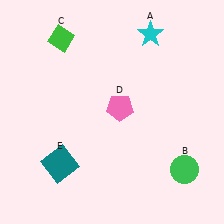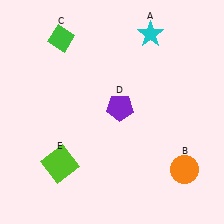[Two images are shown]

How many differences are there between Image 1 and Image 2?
There are 3 differences between the two images.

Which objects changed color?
B changed from green to orange. D changed from pink to purple. E changed from teal to lime.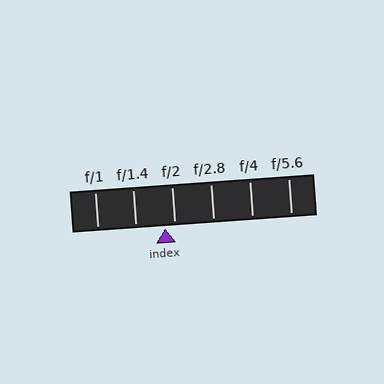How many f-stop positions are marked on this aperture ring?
There are 6 f-stop positions marked.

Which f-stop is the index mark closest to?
The index mark is closest to f/2.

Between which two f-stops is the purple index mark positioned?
The index mark is between f/1.4 and f/2.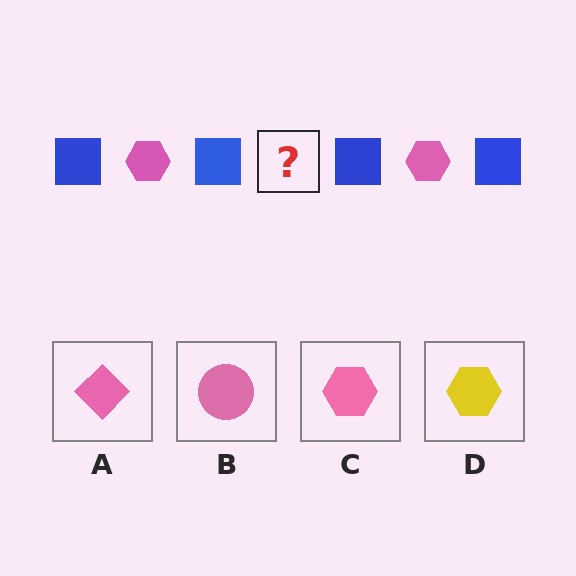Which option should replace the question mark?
Option C.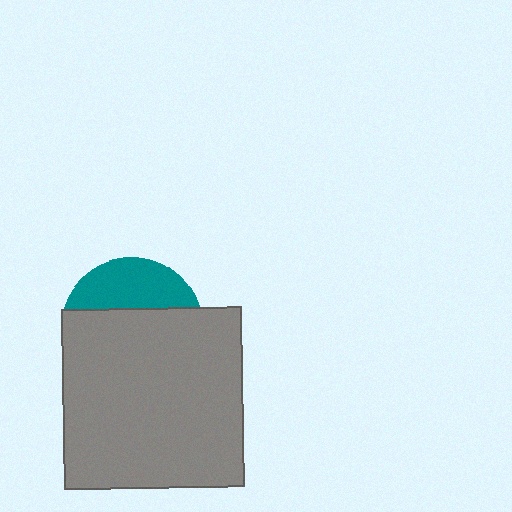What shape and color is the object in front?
The object in front is a gray square.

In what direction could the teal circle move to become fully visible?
The teal circle could move up. That would shift it out from behind the gray square entirely.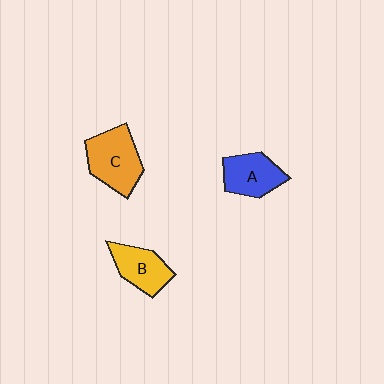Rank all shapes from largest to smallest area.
From largest to smallest: C (orange), A (blue), B (yellow).